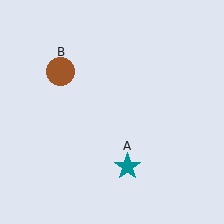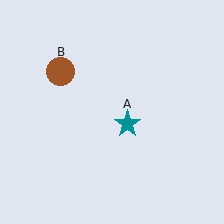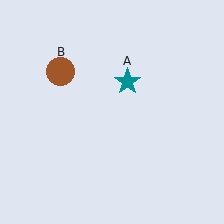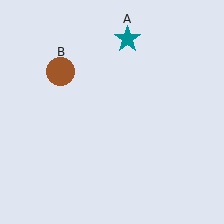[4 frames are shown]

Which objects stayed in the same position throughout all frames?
Brown circle (object B) remained stationary.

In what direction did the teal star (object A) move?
The teal star (object A) moved up.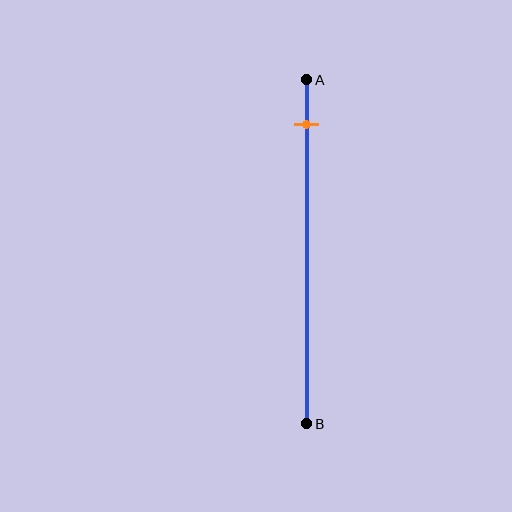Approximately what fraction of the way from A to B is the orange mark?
The orange mark is approximately 15% of the way from A to B.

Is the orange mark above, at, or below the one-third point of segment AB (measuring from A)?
The orange mark is above the one-third point of segment AB.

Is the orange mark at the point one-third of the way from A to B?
No, the mark is at about 15% from A, not at the 33% one-third point.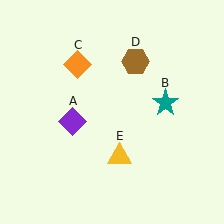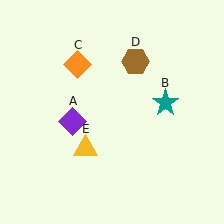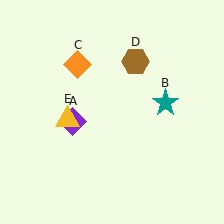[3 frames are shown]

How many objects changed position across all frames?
1 object changed position: yellow triangle (object E).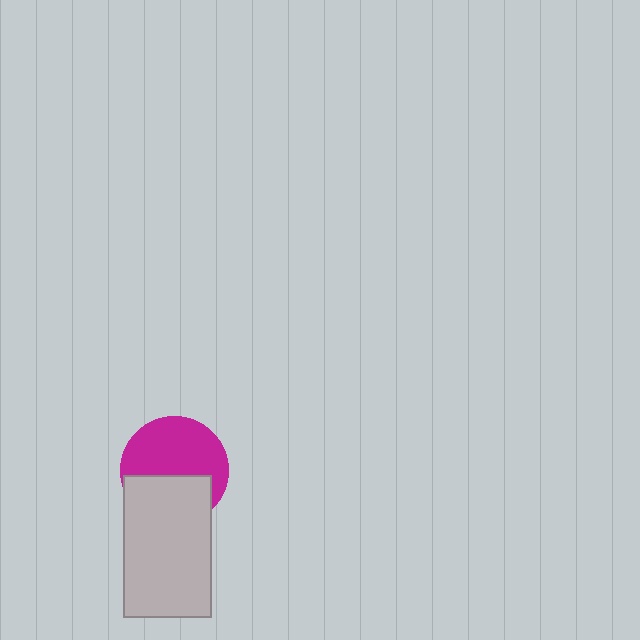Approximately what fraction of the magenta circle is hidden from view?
Roughly 40% of the magenta circle is hidden behind the light gray rectangle.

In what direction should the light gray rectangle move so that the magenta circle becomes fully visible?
The light gray rectangle should move down. That is the shortest direction to clear the overlap and leave the magenta circle fully visible.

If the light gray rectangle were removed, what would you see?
You would see the complete magenta circle.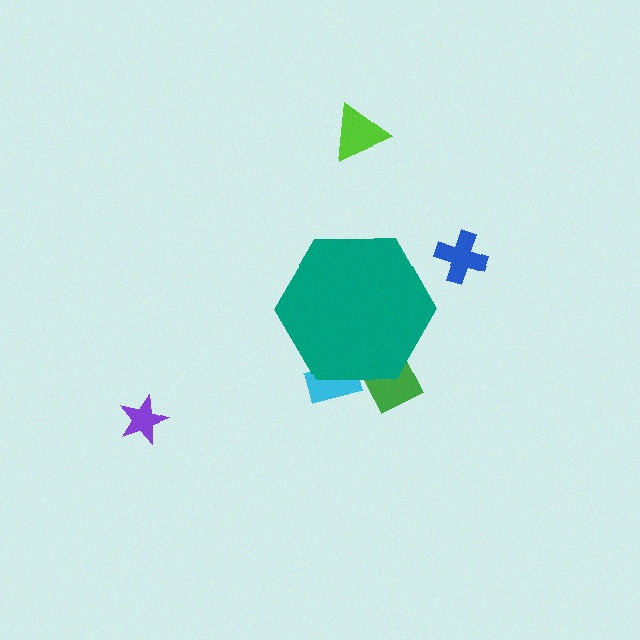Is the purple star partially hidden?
No, the purple star is fully visible.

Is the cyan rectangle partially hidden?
Yes, the cyan rectangle is partially hidden behind the teal hexagon.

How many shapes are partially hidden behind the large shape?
2 shapes are partially hidden.